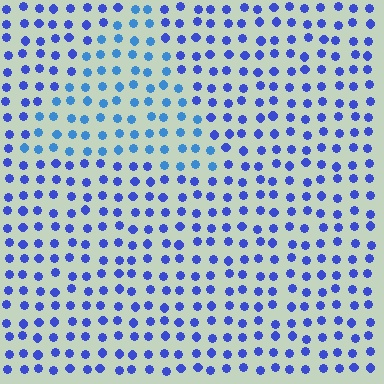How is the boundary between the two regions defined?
The boundary is defined purely by a slight shift in hue (about 25 degrees). Spacing, size, and orientation are identical on both sides.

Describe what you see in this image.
The image is filled with small blue elements in a uniform arrangement. A triangle-shaped region is visible where the elements are tinted to a slightly different hue, forming a subtle color boundary.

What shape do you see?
I see a triangle.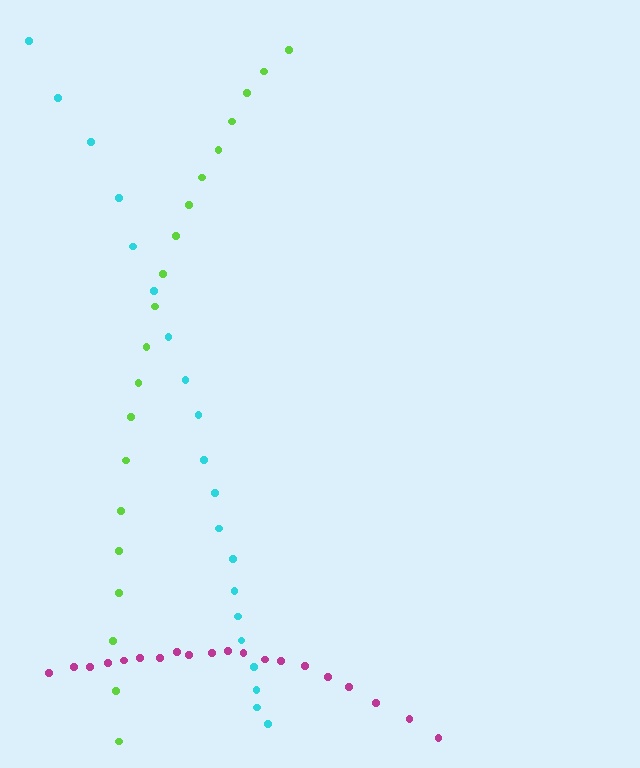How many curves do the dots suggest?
There are 3 distinct paths.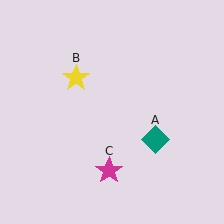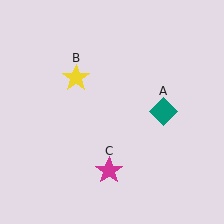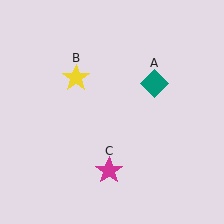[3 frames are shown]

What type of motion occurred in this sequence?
The teal diamond (object A) rotated counterclockwise around the center of the scene.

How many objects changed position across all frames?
1 object changed position: teal diamond (object A).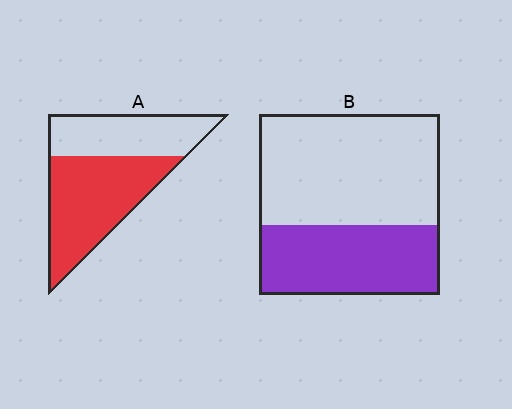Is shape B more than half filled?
No.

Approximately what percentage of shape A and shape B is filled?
A is approximately 60% and B is approximately 40%.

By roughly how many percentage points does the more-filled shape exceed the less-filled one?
By roughly 20 percentage points (A over B).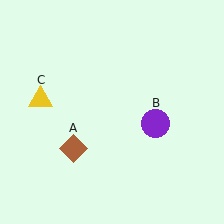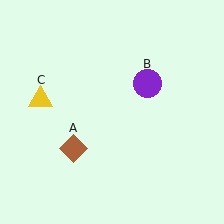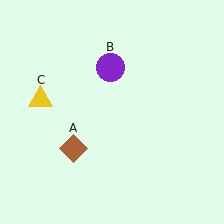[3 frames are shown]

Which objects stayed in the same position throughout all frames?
Brown diamond (object A) and yellow triangle (object C) remained stationary.